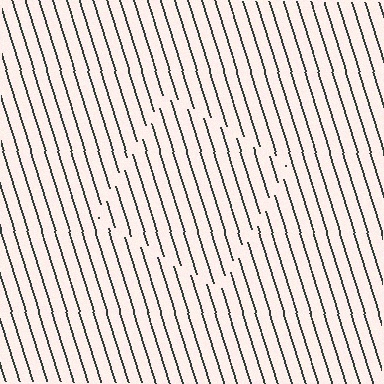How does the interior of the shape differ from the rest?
The interior of the shape contains the same grating, shifted by half a period — the contour is defined by the phase discontinuity where line-ends from the inner and outer gratings abut.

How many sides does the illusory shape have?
4 sides — the line-ends trace a square.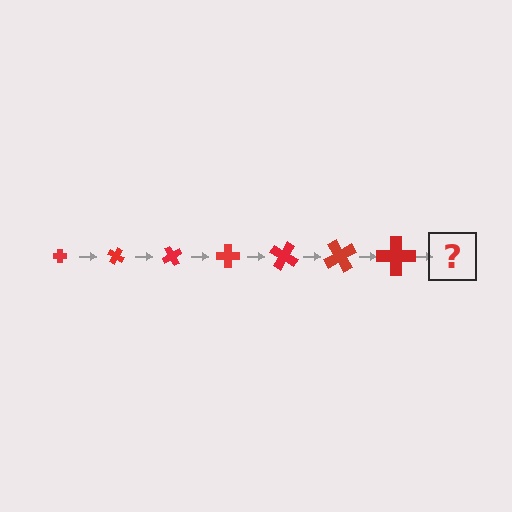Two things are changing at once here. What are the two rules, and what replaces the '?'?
The two rules are that the cross grows larger each step and it rotates 30 degrees each step. The '?' should be a cross, larger than the previous one and rotated 210 degrees from the start.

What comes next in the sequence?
The next element should be a cross, larger than the previous one and rotated 210 degrees from the start.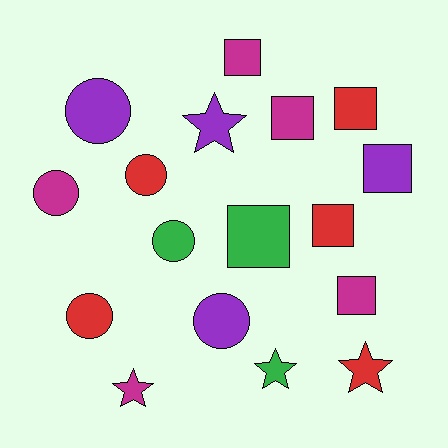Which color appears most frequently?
Magenta, with 5 objects.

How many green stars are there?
There is 1 green star.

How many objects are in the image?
There are 17 objects.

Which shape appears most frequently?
Square, with 7 objects.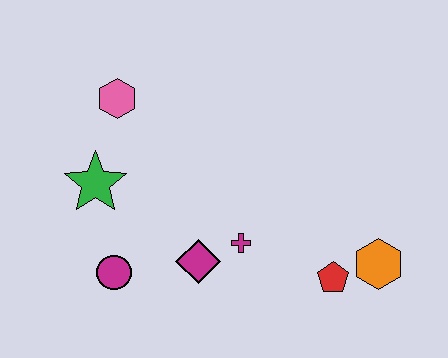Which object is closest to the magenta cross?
The magenta diamond is closest to the magenta cross.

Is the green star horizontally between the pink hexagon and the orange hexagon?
No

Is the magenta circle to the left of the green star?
No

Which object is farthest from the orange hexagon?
The pink hexagon is farthest from the orange hexagon.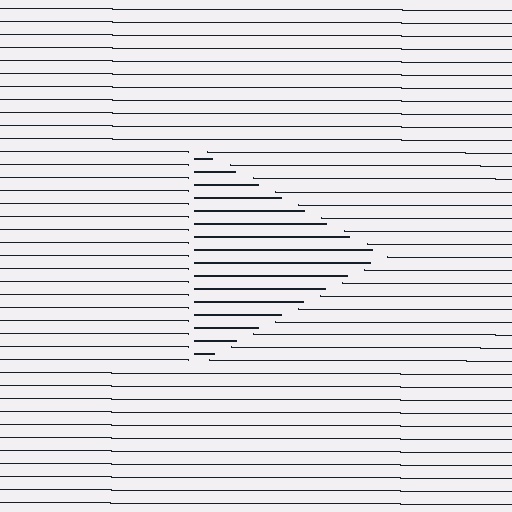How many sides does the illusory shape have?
3 sides — the line-ends trace a triangle.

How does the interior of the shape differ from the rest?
The interior of the shape contains the same grating, shifted by half a period — the contour is defined by the phase discontinuity where line-ends from the inner and outer gratings abut.